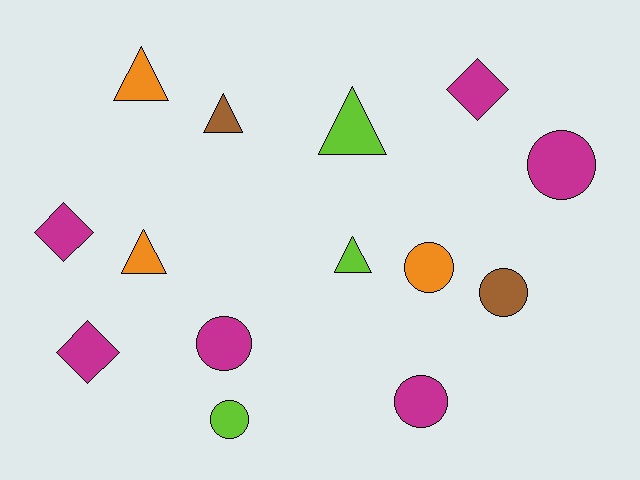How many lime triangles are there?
There are 2 lime triangles.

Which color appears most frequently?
Magenta, with 6 objects.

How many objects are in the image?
There are 14 objects.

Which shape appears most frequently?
Circle, with 6 objects.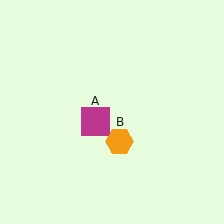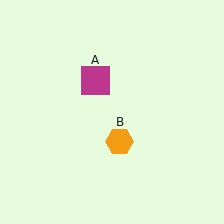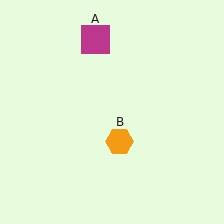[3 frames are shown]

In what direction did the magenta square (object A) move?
The magenta square (object A) moved up.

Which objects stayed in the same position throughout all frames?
Orange hexagon (object B) remained stationary.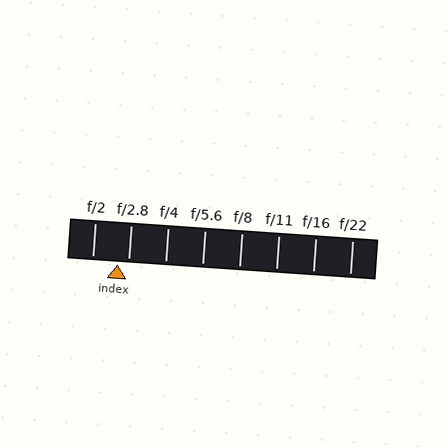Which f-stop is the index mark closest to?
The index mark is closest to f/2.8.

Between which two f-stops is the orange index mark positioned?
The index mark is between f/2 and f/2.8.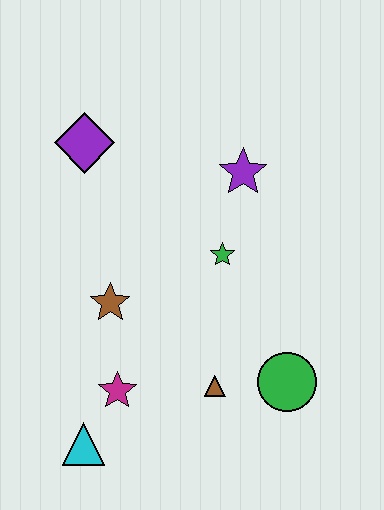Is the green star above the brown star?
Yes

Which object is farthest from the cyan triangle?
The purple star is farthest from the cyan triangle.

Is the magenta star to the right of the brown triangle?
No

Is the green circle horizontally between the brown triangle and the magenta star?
No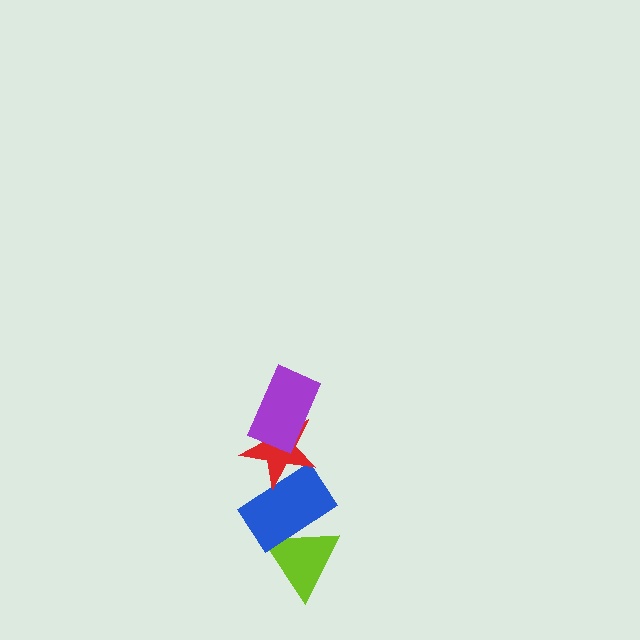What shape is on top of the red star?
The purple rectangle is on top of the red star.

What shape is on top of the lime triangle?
The blue rectangle is on top of the lime triangle.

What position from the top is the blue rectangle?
The blue rectangle is 3rd from the top.